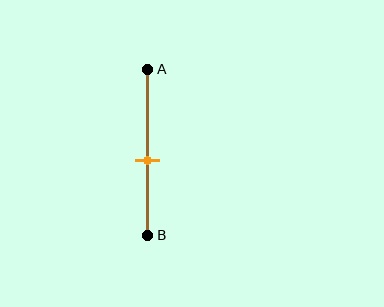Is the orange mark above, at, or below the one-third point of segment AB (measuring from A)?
The orange mark is below the one-third point of segment AB.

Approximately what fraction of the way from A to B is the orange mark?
The orange mark is approximately 55% of the way from A to B.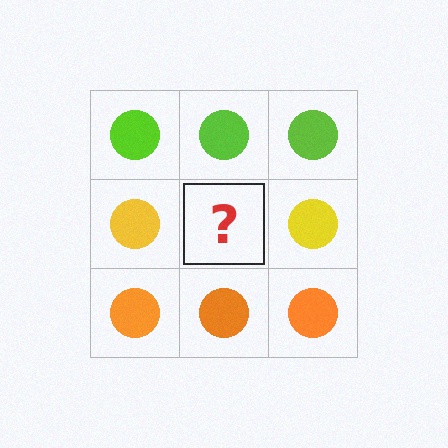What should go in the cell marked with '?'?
The missing cell should contain a yellow circle.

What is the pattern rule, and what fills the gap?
The rule is that each row has a consistent color. The gap should be filled with a yellow circle.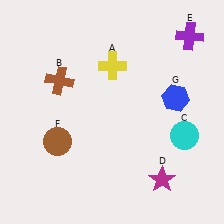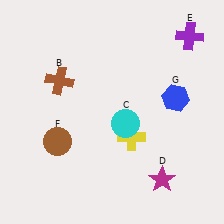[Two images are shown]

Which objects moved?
The objects that moved are: the yellow cross (A), the cyan circle (C).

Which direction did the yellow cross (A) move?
The yellow cross (A) moved down.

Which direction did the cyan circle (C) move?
The cyan circle (C) moved left.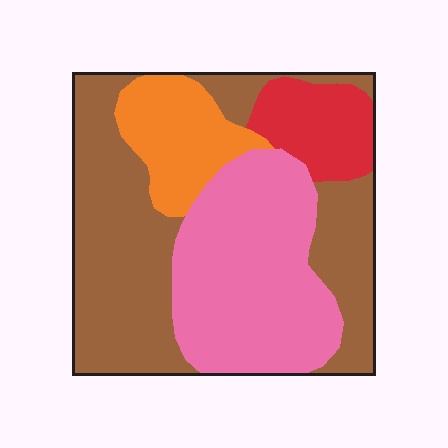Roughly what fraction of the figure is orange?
Orange covers roughly 15% of the figure.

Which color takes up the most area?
Brown, at roughly 45%.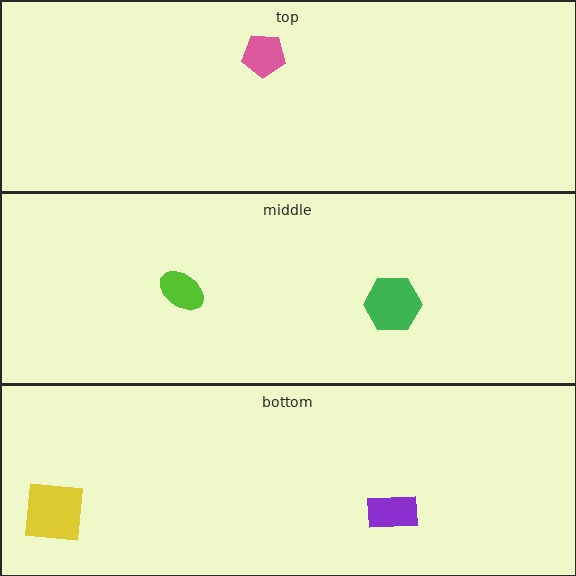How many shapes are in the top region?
1.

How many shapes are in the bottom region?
2.